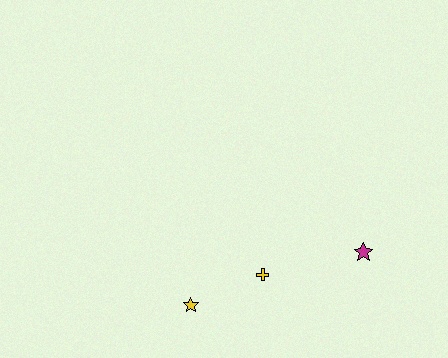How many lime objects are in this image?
There are no lime objects.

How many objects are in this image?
There are 3 objects.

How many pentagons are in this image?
There are no pentagons.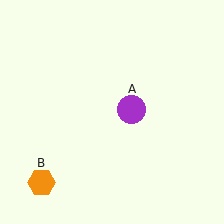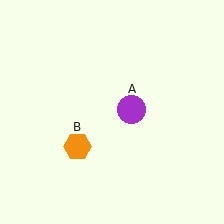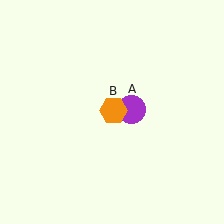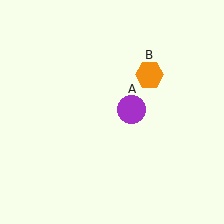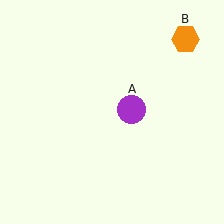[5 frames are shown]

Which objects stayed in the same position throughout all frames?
Purple circle (object A) remained stationary.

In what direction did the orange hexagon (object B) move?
The orange hexagon (object B) moved up and to the right.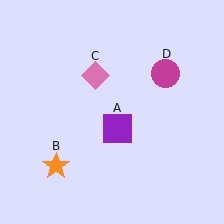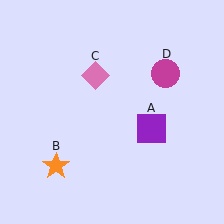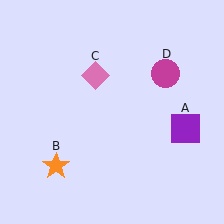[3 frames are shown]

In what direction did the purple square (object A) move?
The purple square (object A) moved right.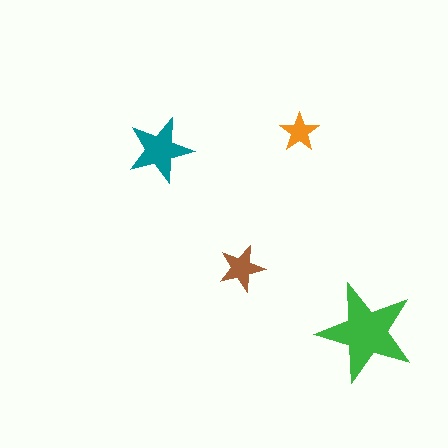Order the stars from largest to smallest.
the green one, the teal one, the brown one, the orange one.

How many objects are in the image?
There are 4 objects in the image.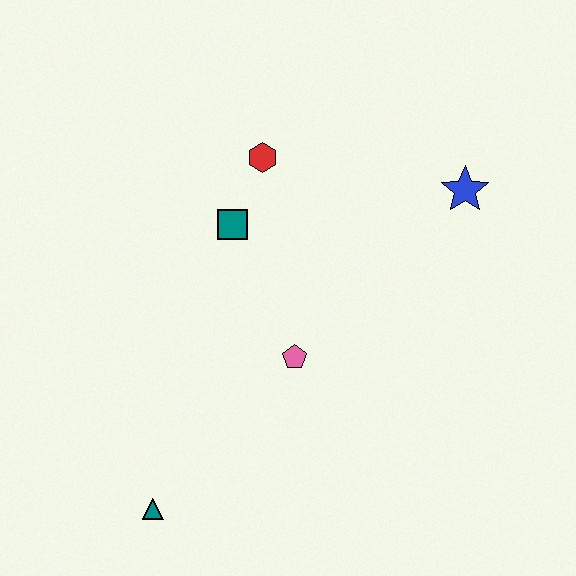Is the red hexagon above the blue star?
Yes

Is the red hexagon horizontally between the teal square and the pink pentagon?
Yes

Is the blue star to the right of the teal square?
Yes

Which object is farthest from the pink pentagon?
The blue star is farthest from the pink pentagon.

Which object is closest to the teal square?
The red hexagon is closest to the teal square.